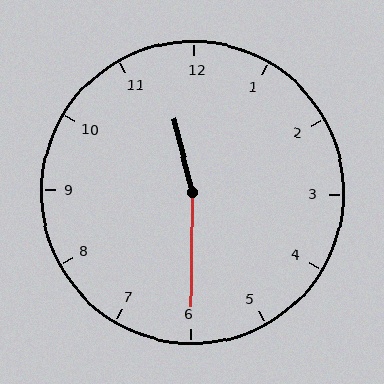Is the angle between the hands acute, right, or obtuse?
It is obtuse.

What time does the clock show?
11:30.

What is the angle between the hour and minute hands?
Approximately 165 degrees.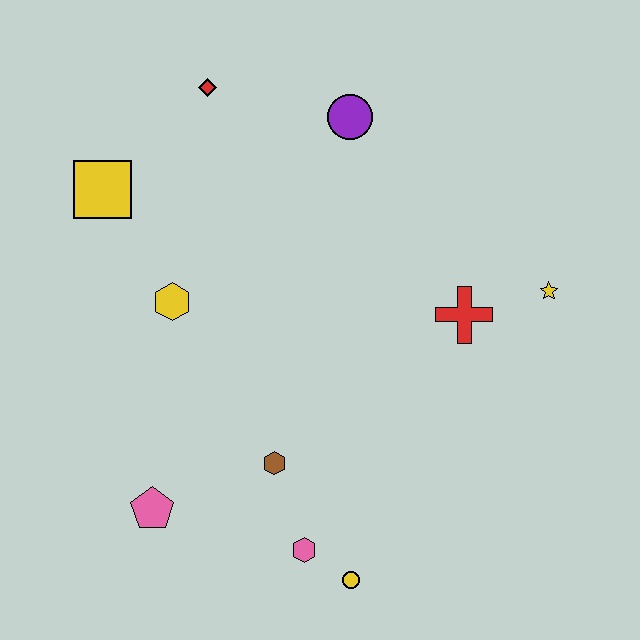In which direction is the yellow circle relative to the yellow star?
The yellow circle is below the yellow star.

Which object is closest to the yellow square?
The yellow hexagon is closest to the yellow square.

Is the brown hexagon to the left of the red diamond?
No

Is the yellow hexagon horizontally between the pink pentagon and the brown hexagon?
Yes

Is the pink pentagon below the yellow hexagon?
Yes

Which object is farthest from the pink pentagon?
The yellow star is farthest from the pink pentagon.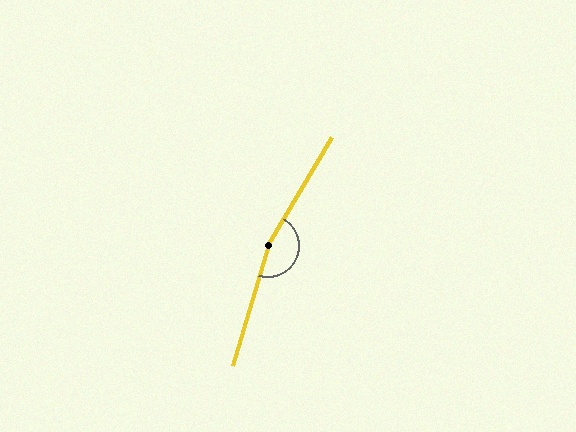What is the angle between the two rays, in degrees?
Approximately 165 degrees.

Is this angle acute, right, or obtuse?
It is obtuse.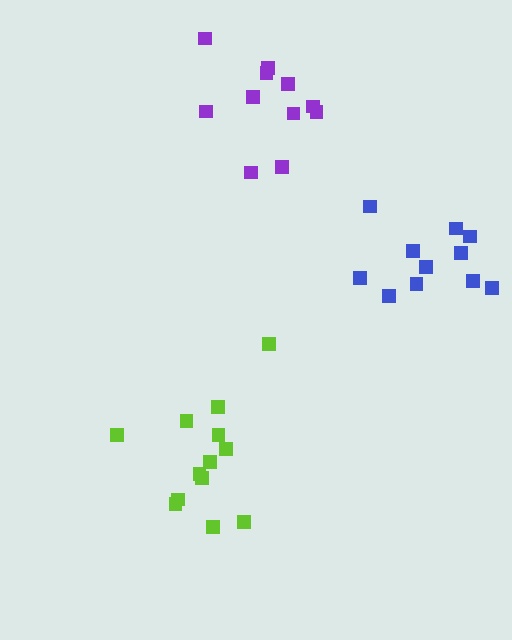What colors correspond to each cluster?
The clusters are colored: blue, purple, lime.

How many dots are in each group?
Group 1: 11 dots, Group 2: 11 dots, Group 3: 13 dots (35 total).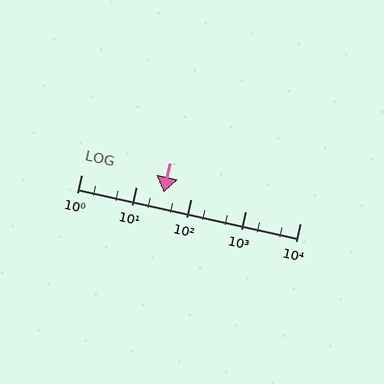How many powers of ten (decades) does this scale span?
The scale spans 4 decades, from 1 to 10000.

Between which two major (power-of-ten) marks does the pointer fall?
The pointer is between 10 and 100.